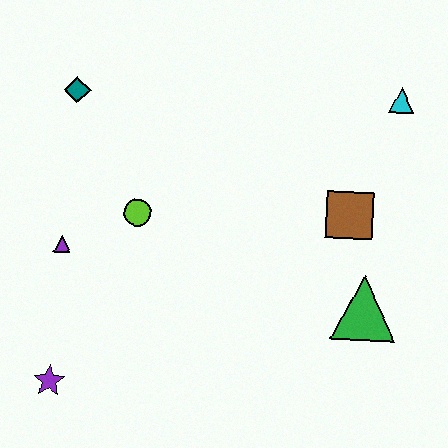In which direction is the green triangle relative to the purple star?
The green triangle is to the right of the purple star.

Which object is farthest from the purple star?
The cyan triangle is farthest from the purple star.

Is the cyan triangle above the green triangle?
Yes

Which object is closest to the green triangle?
The brown square is closest to the green triangle.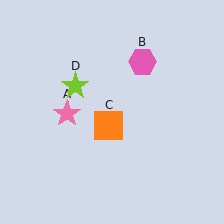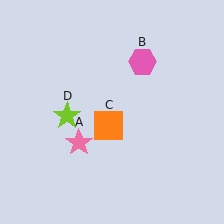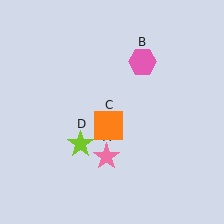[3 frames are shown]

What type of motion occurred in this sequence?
The pink star (object A), lime star (object D) rotated counterclockwise around the center of the scene.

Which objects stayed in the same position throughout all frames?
Pink hexagon (object B) and orange square (object C) remained stationary.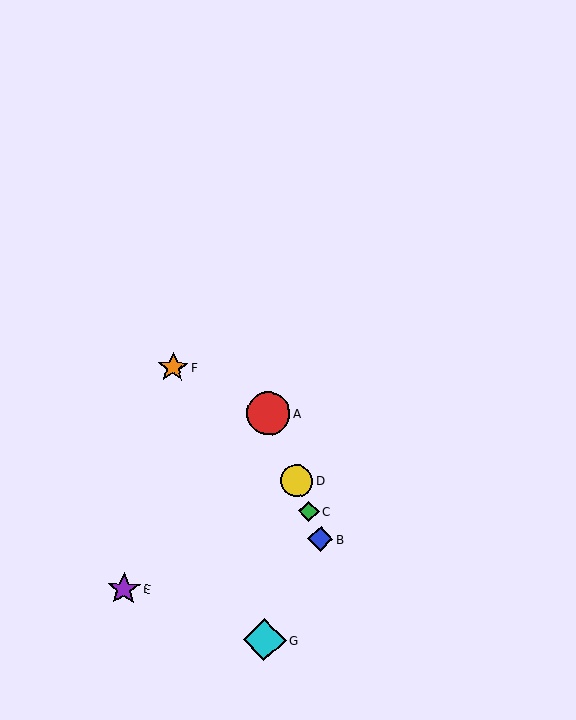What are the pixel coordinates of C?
Object C is at (309, 511).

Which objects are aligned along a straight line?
Objects A, B, C, D are aligned along a straight line.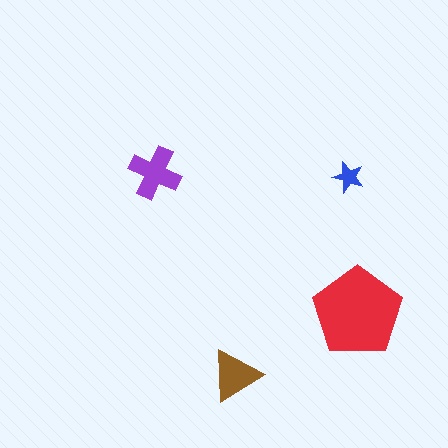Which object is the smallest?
The blue star.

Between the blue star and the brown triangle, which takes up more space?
The brown triangle.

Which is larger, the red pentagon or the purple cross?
The red pentagon.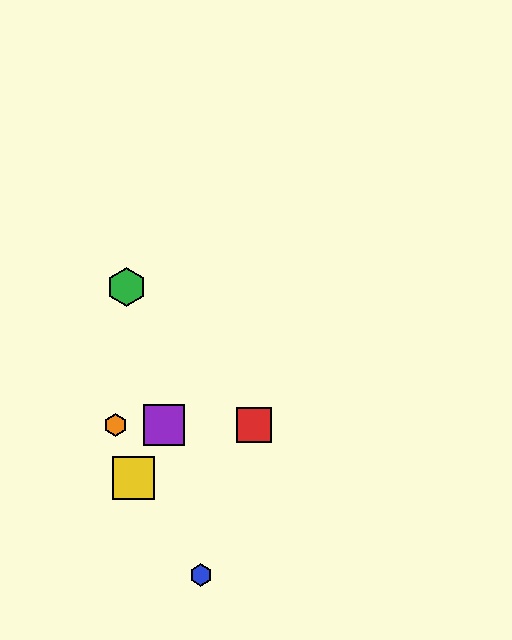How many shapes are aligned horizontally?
3 shapes (the red square, the purple square, the orange hexagon) are aligned horizontally.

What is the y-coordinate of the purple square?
The purple square is at y≈425.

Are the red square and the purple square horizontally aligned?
Yes, both are at y≈425.